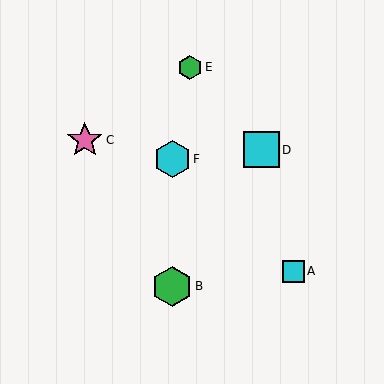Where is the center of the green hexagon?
The center of the green hexagon is at (172, 286).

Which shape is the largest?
The green hexagon (labeled B) is the largest.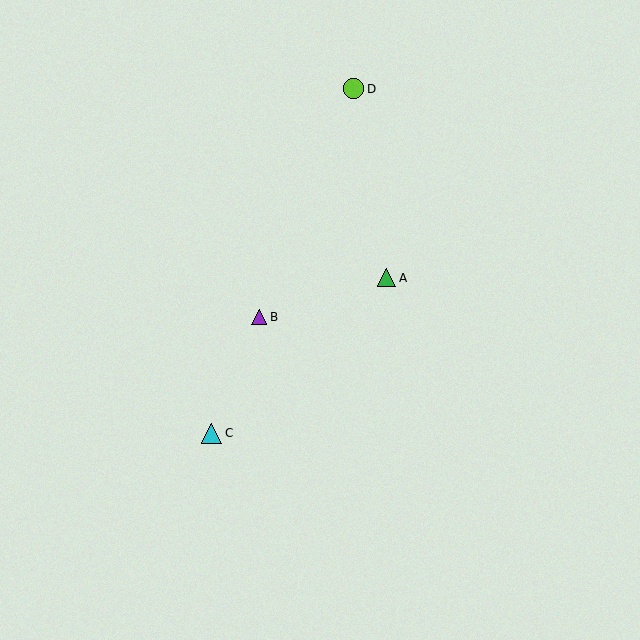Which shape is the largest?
The cyan triangle (labeled C) is the largest.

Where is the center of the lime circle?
The center of the lime circle is at (354, 89).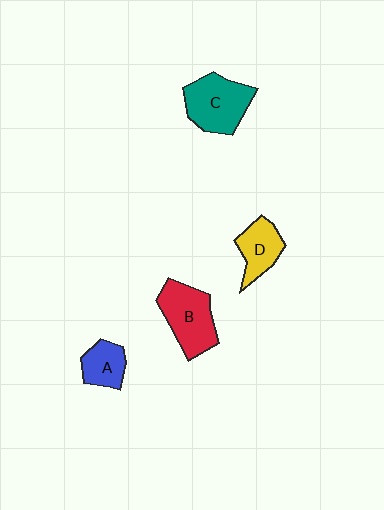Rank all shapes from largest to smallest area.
From largest to smallest: C (teal), B (red), D (yellow), A (blue).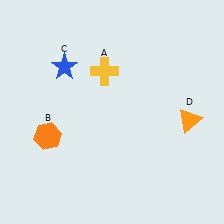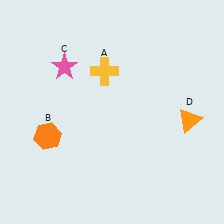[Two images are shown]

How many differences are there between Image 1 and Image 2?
There is 1 difference between the two images.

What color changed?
The star (C) changed from blue in Image 1 to pink in Image 2.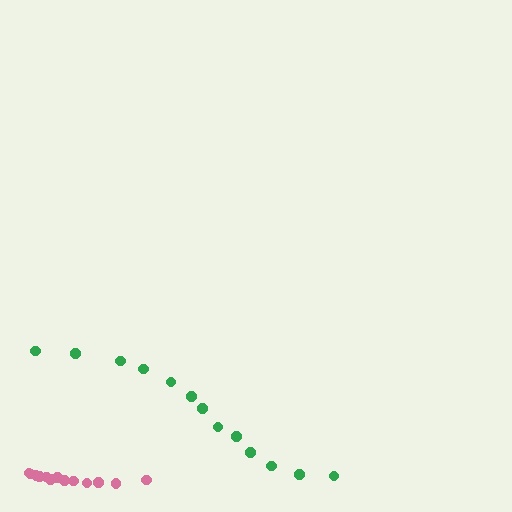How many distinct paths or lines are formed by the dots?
There are 2 distinct paths.